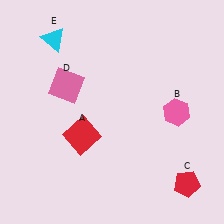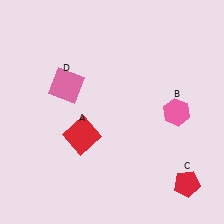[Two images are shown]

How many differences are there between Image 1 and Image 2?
There is 1 difference between the two images.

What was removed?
The cyan triangle (E) was removed in Image 2.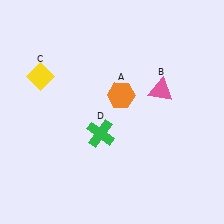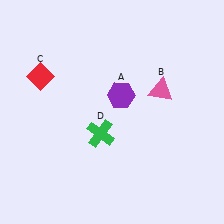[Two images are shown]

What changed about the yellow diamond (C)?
In Image 1, C is yellow. In Image 2, it changed to red.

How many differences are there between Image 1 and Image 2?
There are 2 differences between the two images.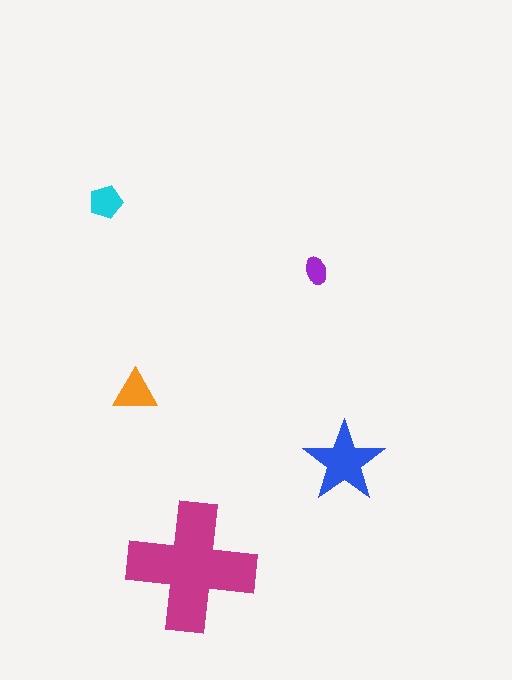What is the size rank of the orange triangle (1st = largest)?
3rd.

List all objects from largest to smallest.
The magenta cross, the blue star, the orange triangle, the cyan pentagon, the purple ellipse.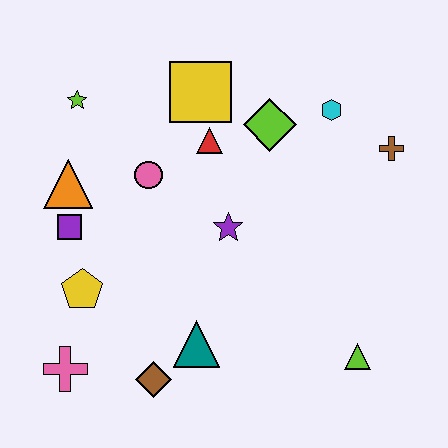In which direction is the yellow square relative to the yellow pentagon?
The yellow square is above the yellow pentagon.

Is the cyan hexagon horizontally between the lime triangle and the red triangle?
Yes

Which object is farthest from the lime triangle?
The lime star is farthest from the lime triangle.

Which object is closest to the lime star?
The orange triangle is closest to the lime star.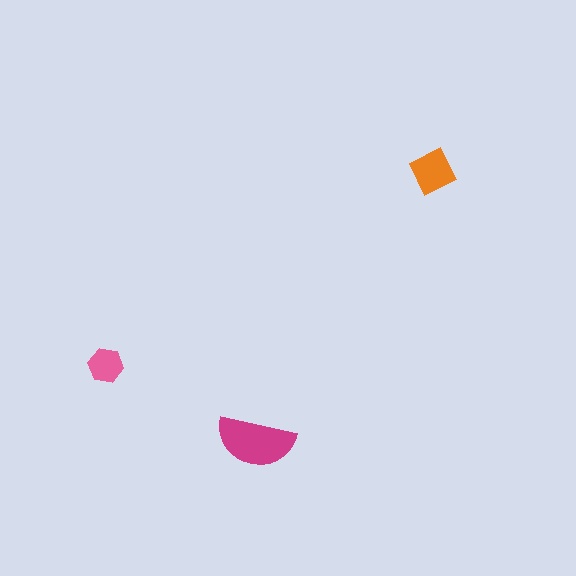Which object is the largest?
The magenta semicircle.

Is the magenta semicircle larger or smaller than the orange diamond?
Larger.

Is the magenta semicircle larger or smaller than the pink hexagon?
Larger.